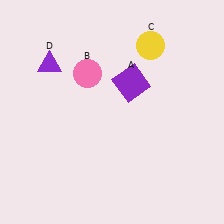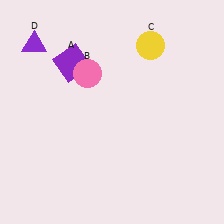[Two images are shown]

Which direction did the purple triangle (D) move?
The purple triangle (D) moved up.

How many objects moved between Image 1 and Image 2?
2 objects moved between the two images.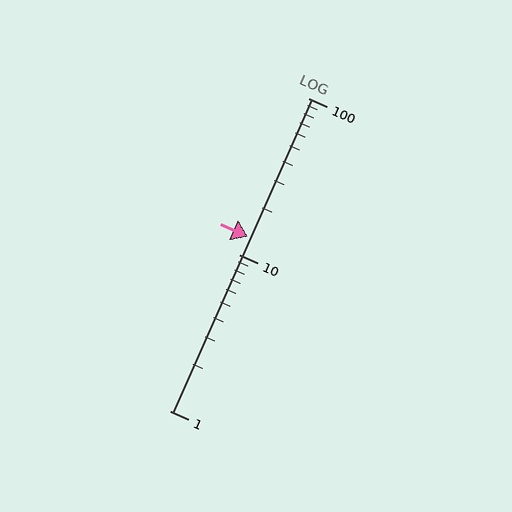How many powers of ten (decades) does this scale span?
The scale spans 2 decades, from 1 to 100.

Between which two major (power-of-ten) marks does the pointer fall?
The pointer is between 10 and 100.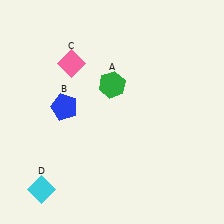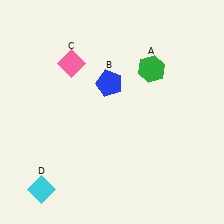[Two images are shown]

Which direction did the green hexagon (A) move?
The green hexagon (A) moved right.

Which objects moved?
The objects that moved are: the green hexagon (A), the blue pentagon (B).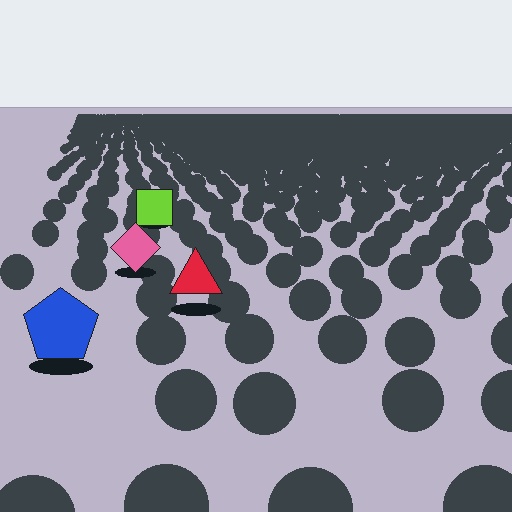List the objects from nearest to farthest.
From nearest to farthest: the blue pentagon, the red triangle, the pink diamond, the lime square.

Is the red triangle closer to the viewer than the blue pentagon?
No. The blue pentagon is closer — you can tell from the texture gradient: the ground texture is coarser near it.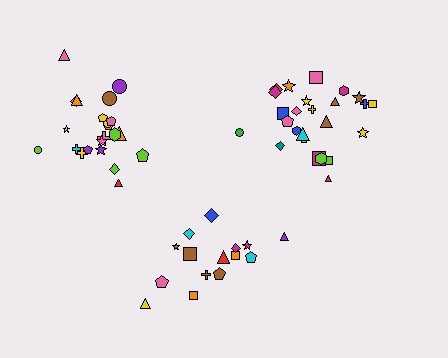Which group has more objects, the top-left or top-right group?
The top-right group.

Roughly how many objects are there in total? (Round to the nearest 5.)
Roughly 60 objects in total.